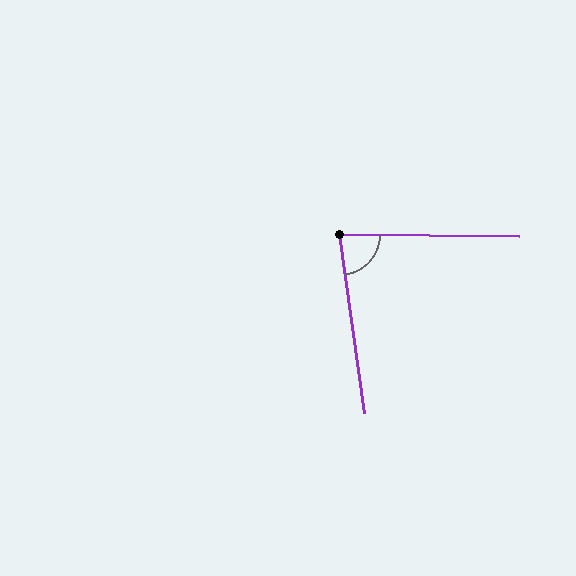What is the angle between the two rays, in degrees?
Approximately 81 degrees.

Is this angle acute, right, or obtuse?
It is acute.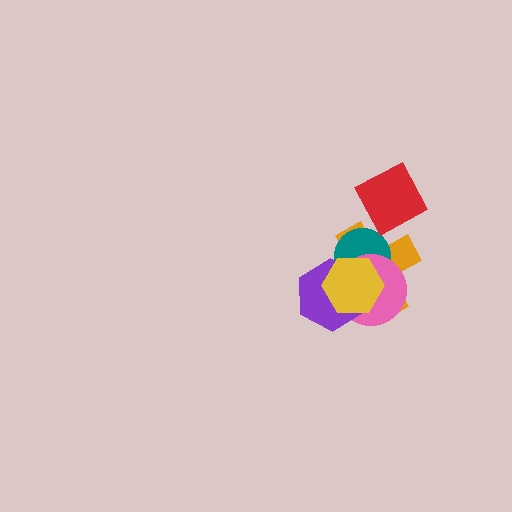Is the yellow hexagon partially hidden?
No, no other shape covers it.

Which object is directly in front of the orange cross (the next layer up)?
The teal circle is directly in front of the orange cross.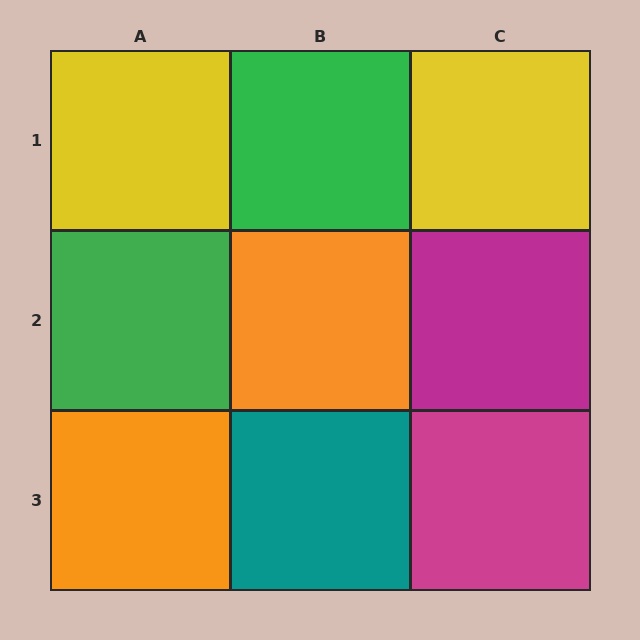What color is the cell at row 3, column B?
Teal.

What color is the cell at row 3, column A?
Orange.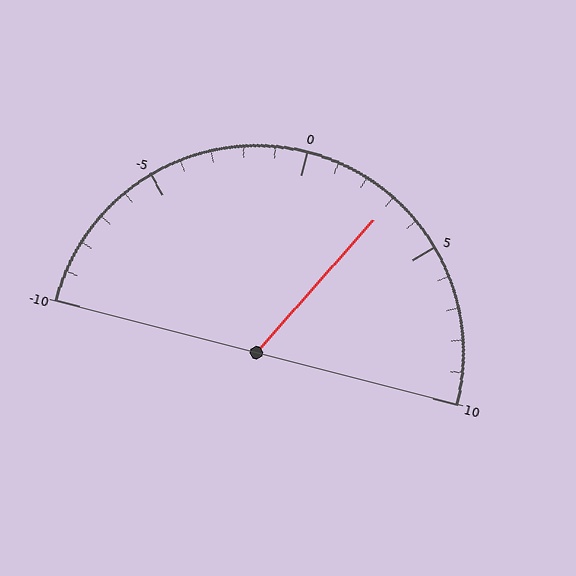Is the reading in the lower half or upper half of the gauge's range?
The reading is in the upper half of the range (-10 to 10).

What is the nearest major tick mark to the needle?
The nearest major tick mark is 5.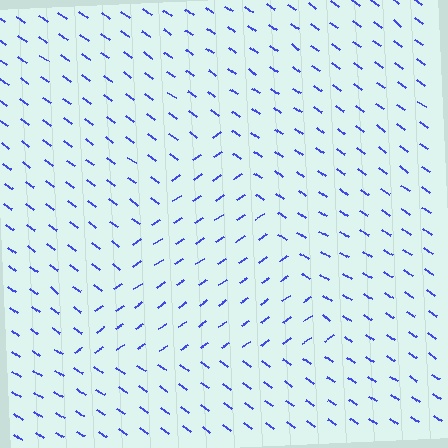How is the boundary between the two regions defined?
The boundary is defined purely by a change in line orientation (approximately 70 degrees difference). All lines are the same color and thickness.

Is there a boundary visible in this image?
Yes, there is a texture boundary formed by a change in line orientation.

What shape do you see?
I see a triangle.